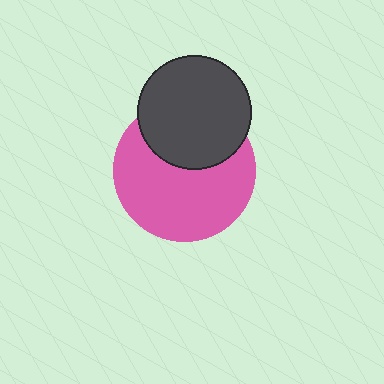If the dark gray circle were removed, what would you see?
You would see the complete pink circle.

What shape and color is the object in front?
The object in front is a dark gray circle.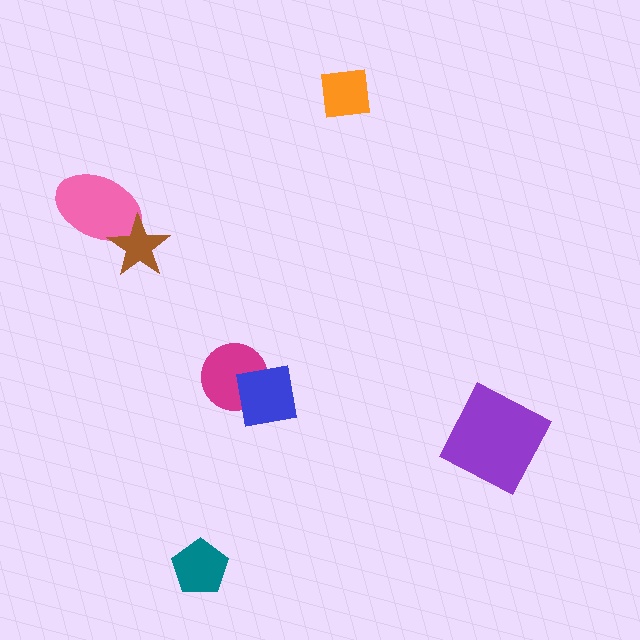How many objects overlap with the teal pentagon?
0 objects overlap with the teal pentagon.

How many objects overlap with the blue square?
1 object overlaps with the blue square.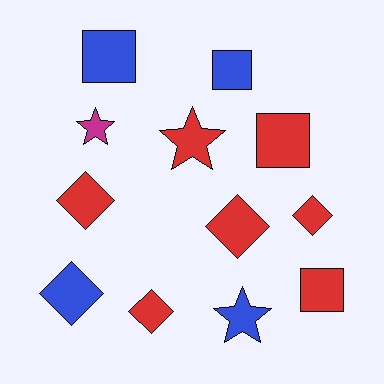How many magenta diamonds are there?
There are no magenta diamonds.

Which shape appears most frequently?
Diamond, with 5 objects.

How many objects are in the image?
There are 12 objects.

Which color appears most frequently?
Red, with 7 objects.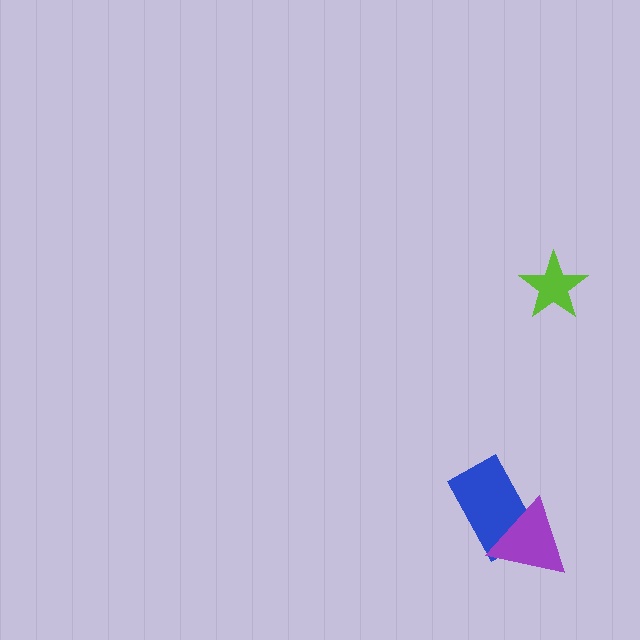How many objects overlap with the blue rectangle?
1 object overlaps with the blue rectangle.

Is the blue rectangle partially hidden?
Yes, it is partially covered by another shape.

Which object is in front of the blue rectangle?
The purple triangle is in front of the blue rectangle.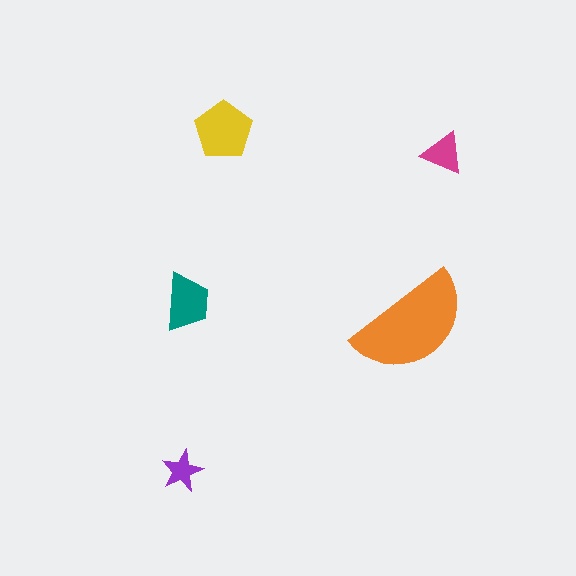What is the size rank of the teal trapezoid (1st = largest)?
3rd.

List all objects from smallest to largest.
The purple star, the magenta triangle, the teal trapezoid, the yellow pentagon, the orange semicircle.